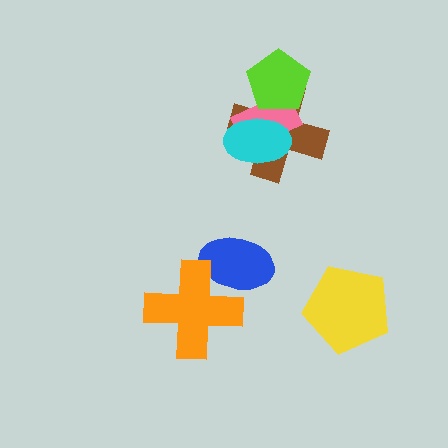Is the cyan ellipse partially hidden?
No, no other shape covers it.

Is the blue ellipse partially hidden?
Yes, it is partially covered by another shape.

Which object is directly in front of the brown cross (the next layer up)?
The pink rectangle is directly in front of the brown cross.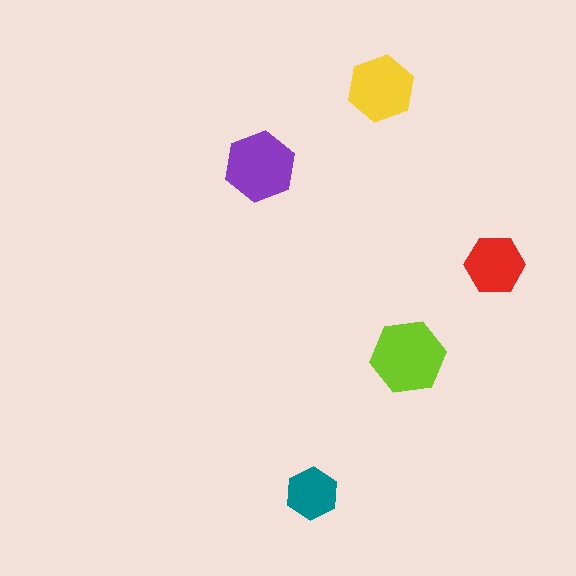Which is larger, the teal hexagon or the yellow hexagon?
The yellow one.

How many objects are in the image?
There are 5 objects in the image.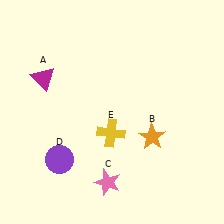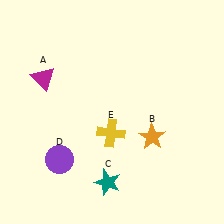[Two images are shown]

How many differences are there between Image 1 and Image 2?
There is 1 difference between the two images.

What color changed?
The star (C) changed from pink in Image 1 to teal in Image 2.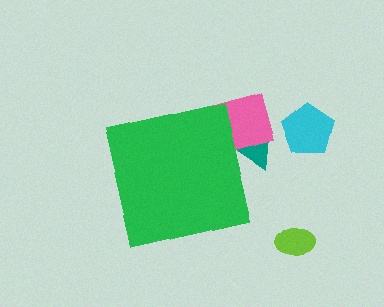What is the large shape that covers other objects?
A green square.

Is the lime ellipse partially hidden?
No, the lime ellipse is fully visible.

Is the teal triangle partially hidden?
Yes, the teal triangle is partially hidden behind the green square.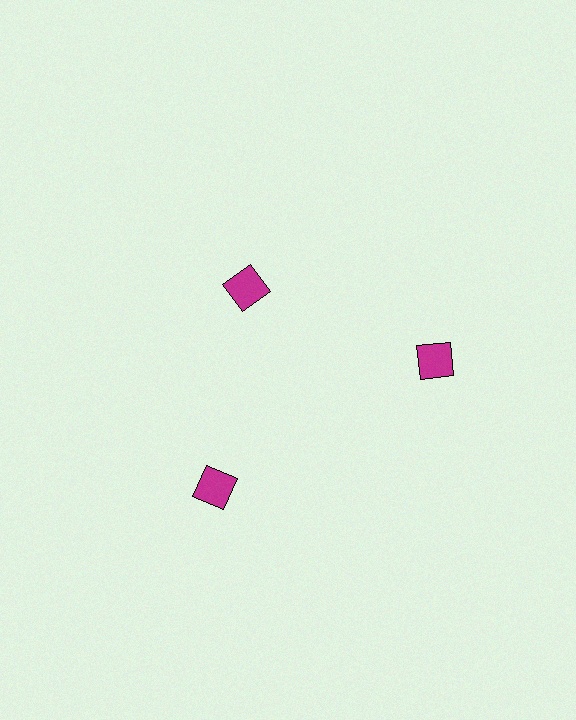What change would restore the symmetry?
The symmetry would be restored by moving it outward, back onto the ring so that all 3 diamonds sit at equal angles and equal distance from the center.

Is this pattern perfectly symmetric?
No. The 3 magenta diamonds are arranged in a ring, but one element near the 11 o'clock position is pulled inward toward the center, breaking the 3-fold rotational symmetry.